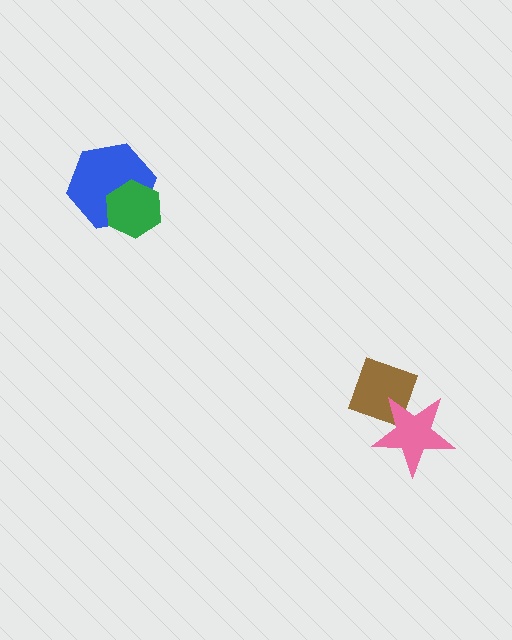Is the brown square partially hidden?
Yes, it is partially covered by another shape.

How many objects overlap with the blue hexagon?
1 object overlaps with the blue hexagon.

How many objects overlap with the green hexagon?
1 object overlaps with the green hexagon.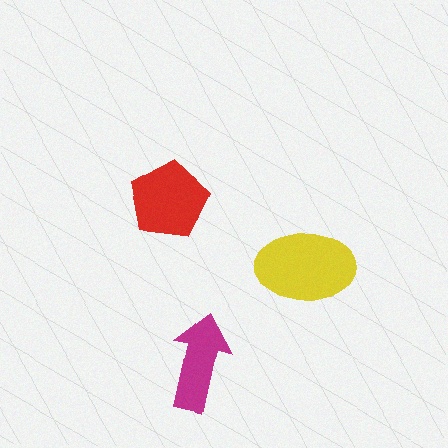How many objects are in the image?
There are 3 objects in the image.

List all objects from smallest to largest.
The magenta arrow, the red pentagon, the yellow ellipse.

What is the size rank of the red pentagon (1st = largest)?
2nd.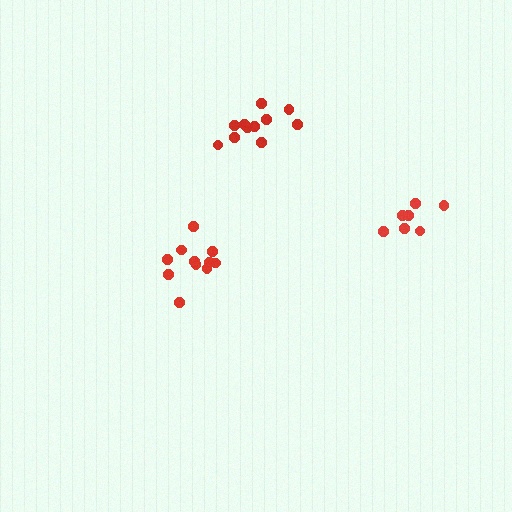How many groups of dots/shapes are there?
There are 3 groups.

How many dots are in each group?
Group 1: 7 dots, Group 2: 11 dots, Group 3: 11 dots (29 total).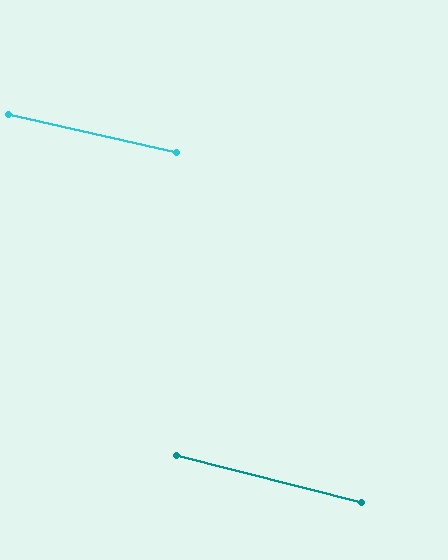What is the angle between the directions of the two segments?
Approximately 1 degree.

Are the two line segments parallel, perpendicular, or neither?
Parallel — their directions differ by only 1.2°.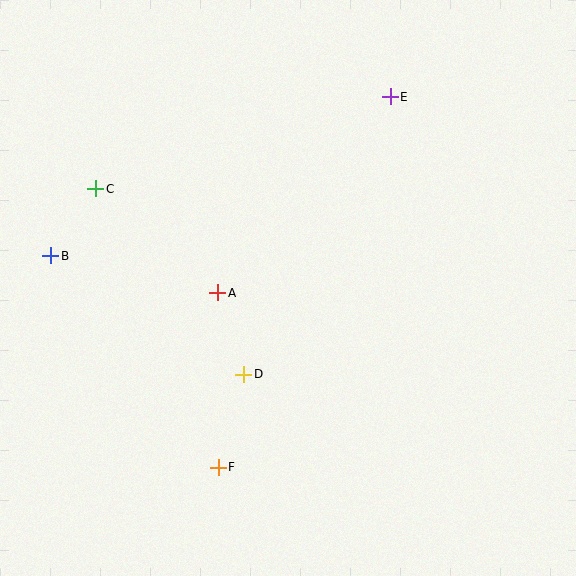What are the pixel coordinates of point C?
Point C is at (96, 189).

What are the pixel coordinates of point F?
Point F is at (218, 467).